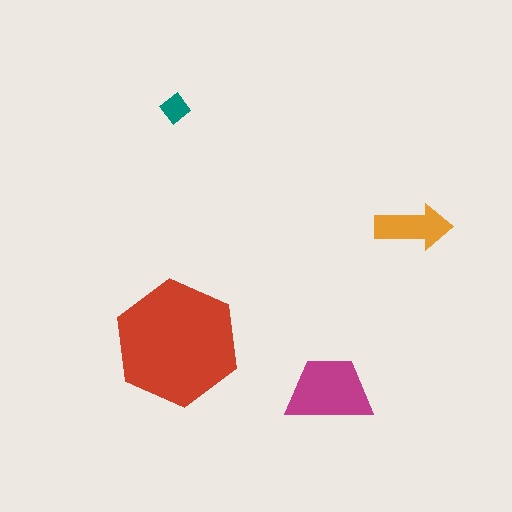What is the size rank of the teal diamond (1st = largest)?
4th.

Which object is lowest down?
The magenta trapezoid is bottommost.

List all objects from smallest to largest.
The teal diamond, the orange arrow, the magenta trapezoid, the red hexagon.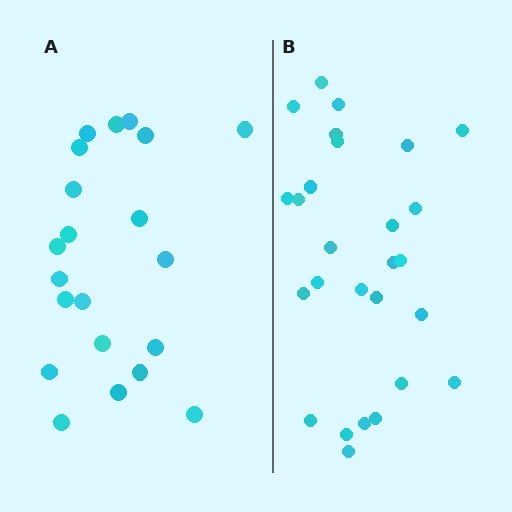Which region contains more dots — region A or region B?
Region B (the right region) has more dots.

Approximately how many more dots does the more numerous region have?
Region B has about 6 more dots than region A.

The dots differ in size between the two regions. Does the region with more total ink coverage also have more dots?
No. Region A has more total ink coverage because its dots are larger, but region B actually contains more individual dots. Total area can be misleading — the number of items is what matters here.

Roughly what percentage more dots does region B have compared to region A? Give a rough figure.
About 30% more.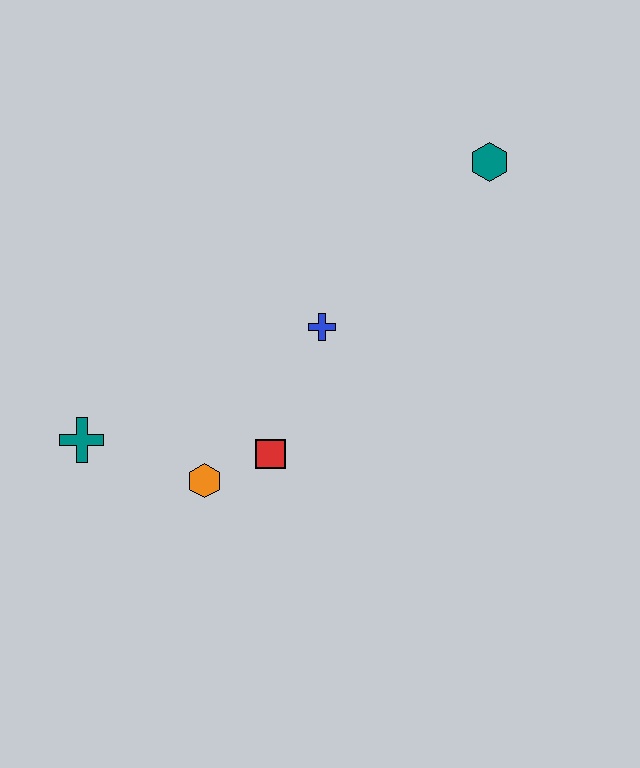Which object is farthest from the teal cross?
The teal hexagon is farthest from the teal cross.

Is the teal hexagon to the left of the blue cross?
No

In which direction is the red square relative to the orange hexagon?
The red square is to the right of the orange hexagon.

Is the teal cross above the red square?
Yes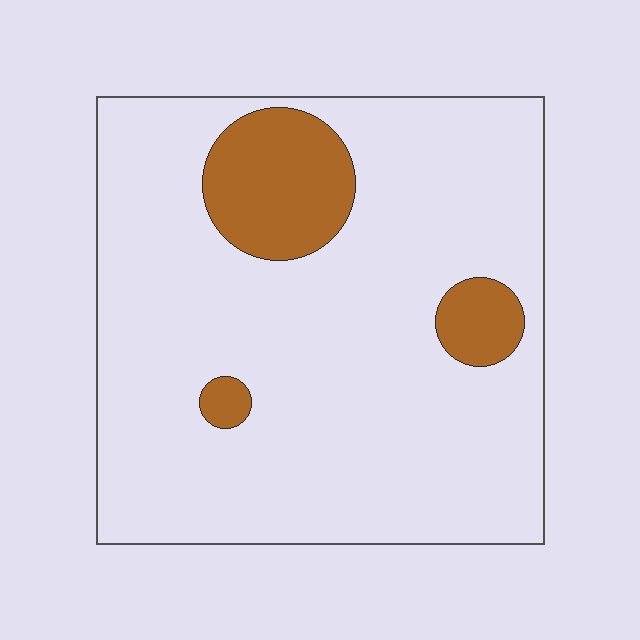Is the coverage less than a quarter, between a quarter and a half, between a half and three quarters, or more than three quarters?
Less than a quarter.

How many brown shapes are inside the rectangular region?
3.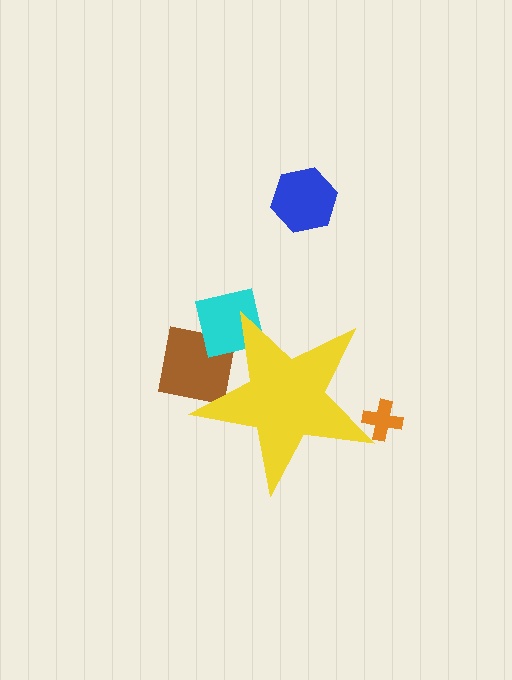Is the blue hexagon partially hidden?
No, the blue hexagon is fully visible.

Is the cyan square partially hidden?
Yes, the cyan square is partially hidden behind the yellow star.